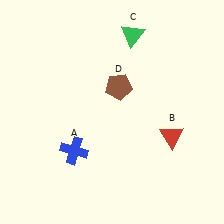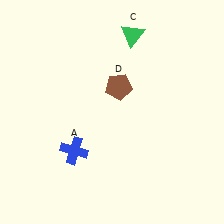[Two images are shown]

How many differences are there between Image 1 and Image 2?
There is 1 difference between the two images.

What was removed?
The red triangle (B) was removed in Image 2.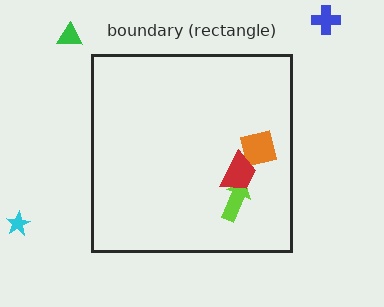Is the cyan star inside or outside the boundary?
Outside.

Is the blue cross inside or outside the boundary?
Outside.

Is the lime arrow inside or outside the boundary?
Inside.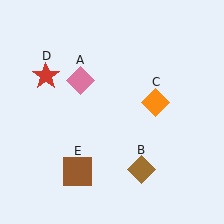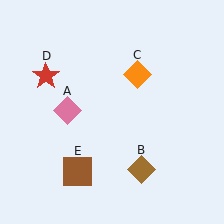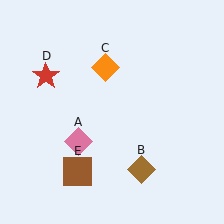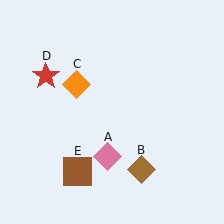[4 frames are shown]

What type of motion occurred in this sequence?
The pink diamond (object A), orange diamond (object C) rotated counterclockwise around the center of the scene.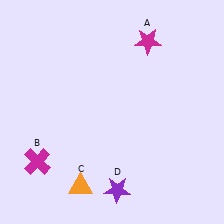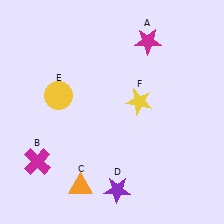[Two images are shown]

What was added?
A yellow circle (E), a yellow star (F) were added in Image 2.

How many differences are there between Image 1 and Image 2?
There are 2 differences between the two images.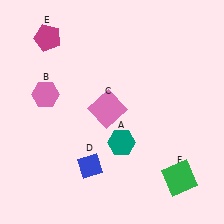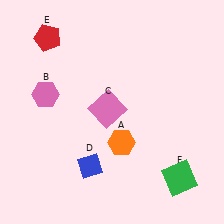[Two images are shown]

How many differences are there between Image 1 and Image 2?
There are 2 differences between the two images.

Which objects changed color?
A changed from teal to orange. E changed from magenta to red.